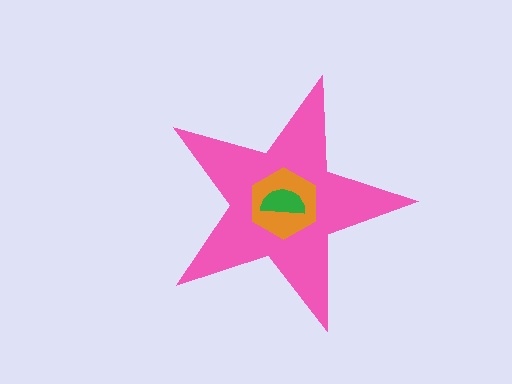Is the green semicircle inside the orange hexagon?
Yes.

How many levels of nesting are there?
3.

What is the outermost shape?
The pink star.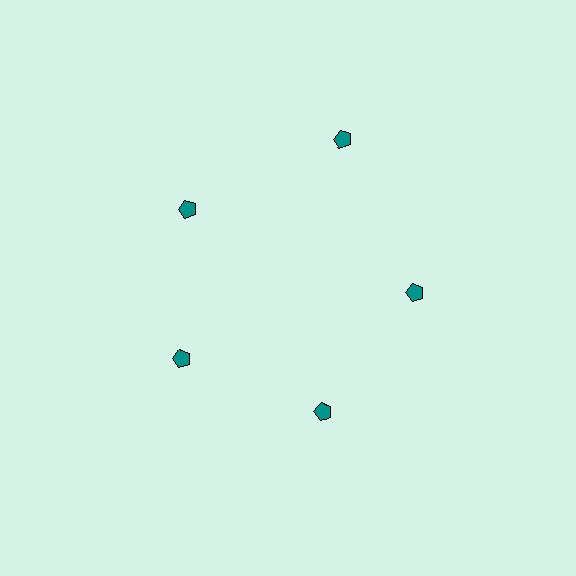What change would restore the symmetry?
The symmetry would be restored by moving it inward, back onto the ring so that all 5 pentagons sit at equal angles and equal distance from the center.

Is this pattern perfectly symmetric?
No. The 5 teal pentagons are arranged in a ring, but one element near the 1 o'clock position is pushed outward from the center, breaking the 5-fold rotational symmetry.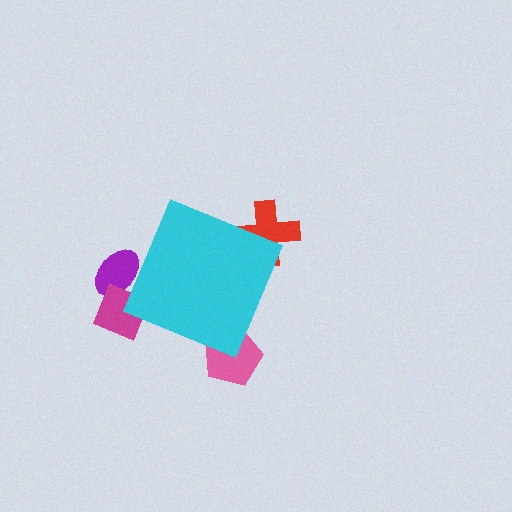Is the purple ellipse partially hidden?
Yes, the purple ellipse is partially hidden behind the cyan diamond.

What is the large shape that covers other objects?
A cyan diamond.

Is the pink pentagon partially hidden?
Yes, the pink pentagon is partially hidden behind the cyan diamond.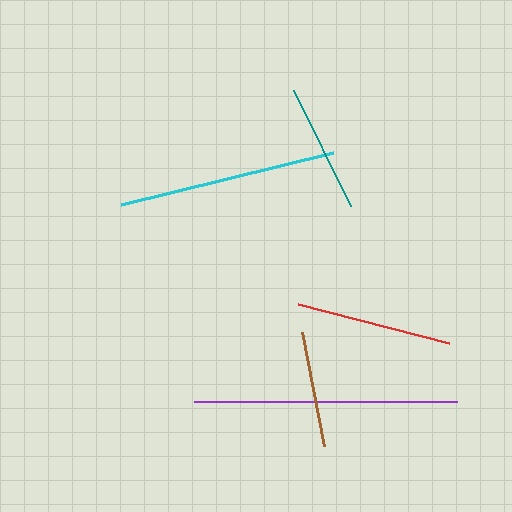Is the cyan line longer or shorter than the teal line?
The cyan line is longer than the teal line.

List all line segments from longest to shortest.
From longest to shortest: purple, cyan, red, teal, brown.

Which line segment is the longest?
The purple line is the longest at approximately 263 pixels.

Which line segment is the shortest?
The brown line is the shortest at approximately 116 pixels.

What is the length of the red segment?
The red segment is approximately 156 pixels long.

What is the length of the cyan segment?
The cyan segment is approximately 218 pixels long.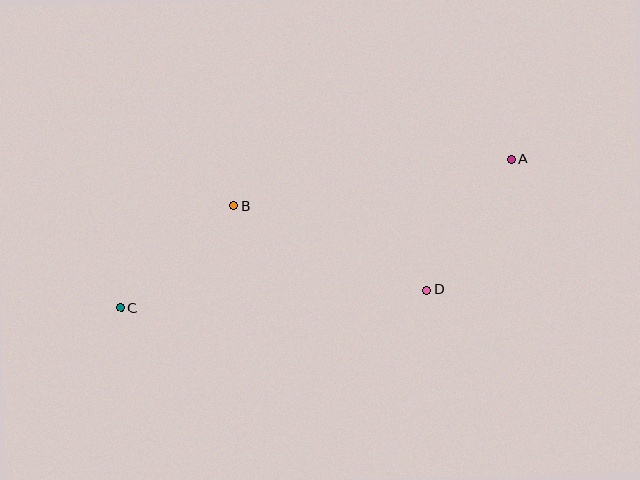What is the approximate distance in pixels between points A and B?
The distance between A and B is approximately 281 pixels.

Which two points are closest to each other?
Points B and C are closest to each other.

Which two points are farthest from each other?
Points A and C are farthest from each other.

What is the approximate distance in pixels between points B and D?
The distance between B and D is approximately 210 pixels.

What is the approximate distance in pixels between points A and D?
The distance between A and D is approximately 156 pixels.